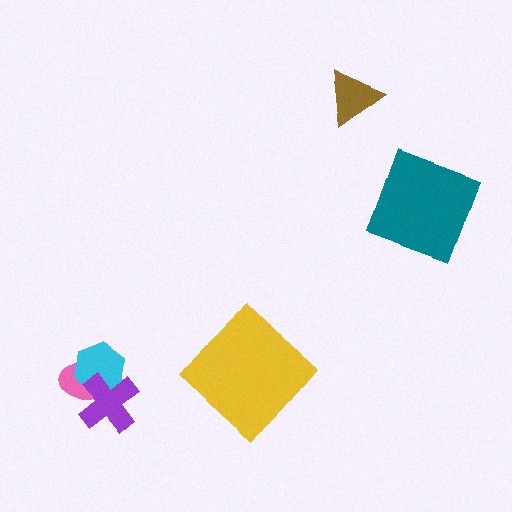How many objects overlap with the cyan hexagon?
2 objects overlap with the cyan hexagon.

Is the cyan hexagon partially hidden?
Yes, it is partially covered by another shape.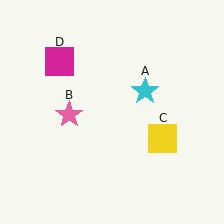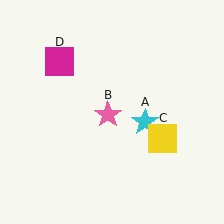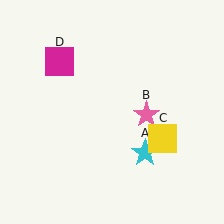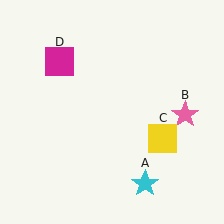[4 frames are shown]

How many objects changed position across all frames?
2 objects changed position: cyan star (object A), pink star (object B).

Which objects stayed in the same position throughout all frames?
Yellow square (object C) and magenta square (object D) remained stationary.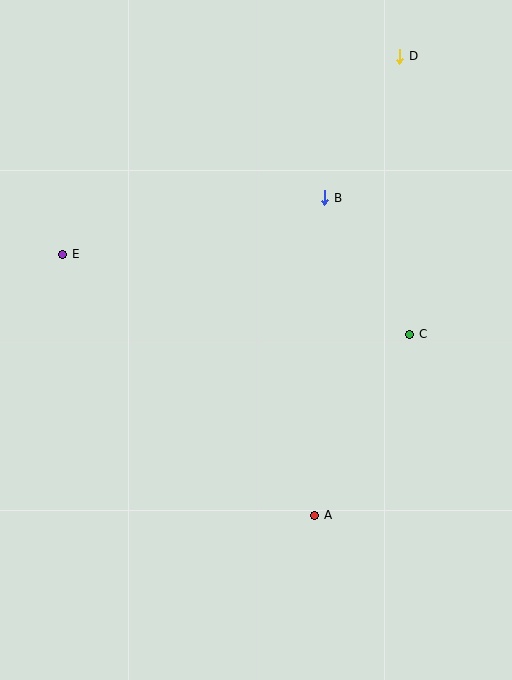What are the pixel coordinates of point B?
Point B is at (325, 198).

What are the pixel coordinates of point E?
Point E is at (63, 254).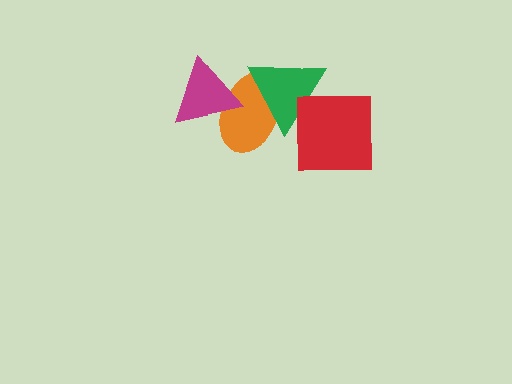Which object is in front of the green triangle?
The red square is in front of the green triangle.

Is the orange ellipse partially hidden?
Yes, it is partially covered by another shape.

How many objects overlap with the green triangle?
2 objects overlap with the green triangle.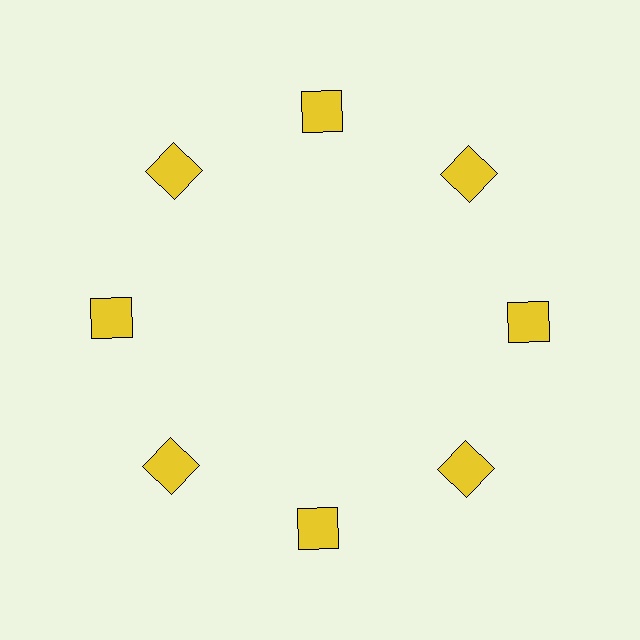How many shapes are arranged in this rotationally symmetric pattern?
There are 8 shapes, arranged in 8 groups of 1.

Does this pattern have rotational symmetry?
Yes, this pattern has 8-fold rotational symmetry. It looks the same after rotating 45 degrees around the center.